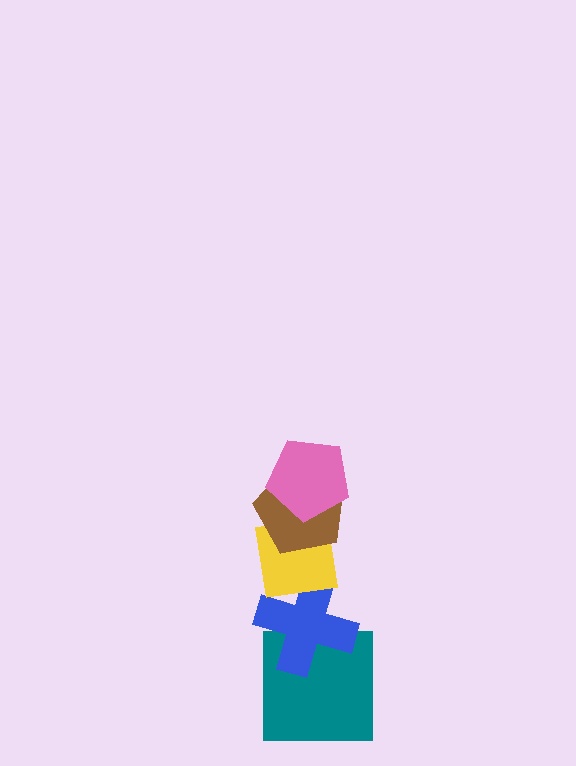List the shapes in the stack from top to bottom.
From top to bottom: the pink pentagon, the brown pentagon, the yellow square, the blue cross, the teal square.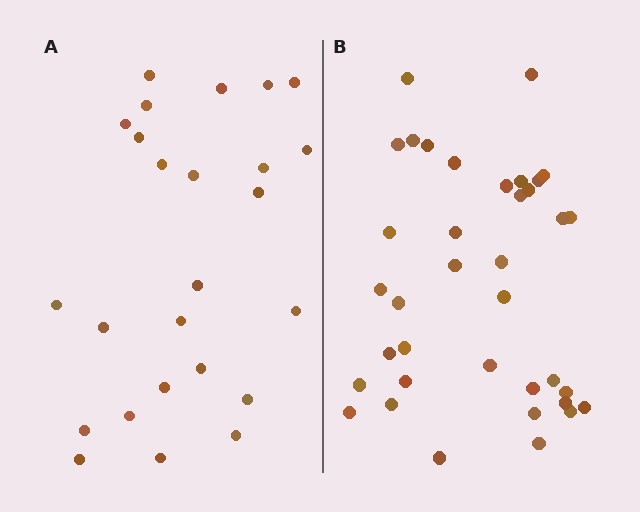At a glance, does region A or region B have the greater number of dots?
Region B (the right region) has more dots.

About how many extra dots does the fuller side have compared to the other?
Region B has roughly 12 or so more dots than region A.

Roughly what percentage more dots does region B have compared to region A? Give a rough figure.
About 50% more.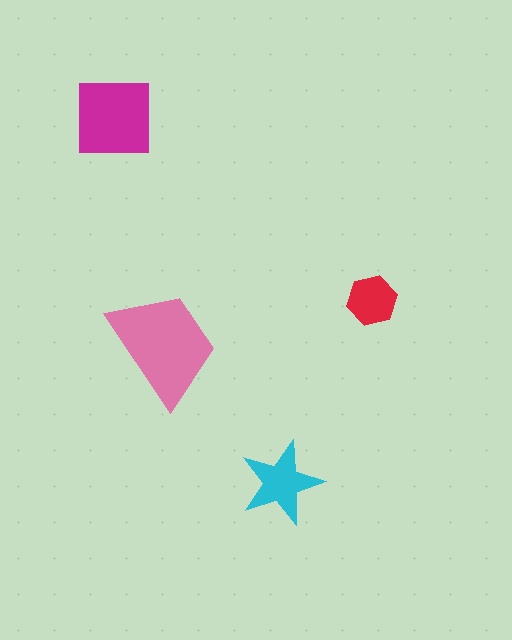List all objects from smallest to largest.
The red hexagon, the cyan star, the magenta square, the pink trapezoid.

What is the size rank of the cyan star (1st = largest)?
3rd.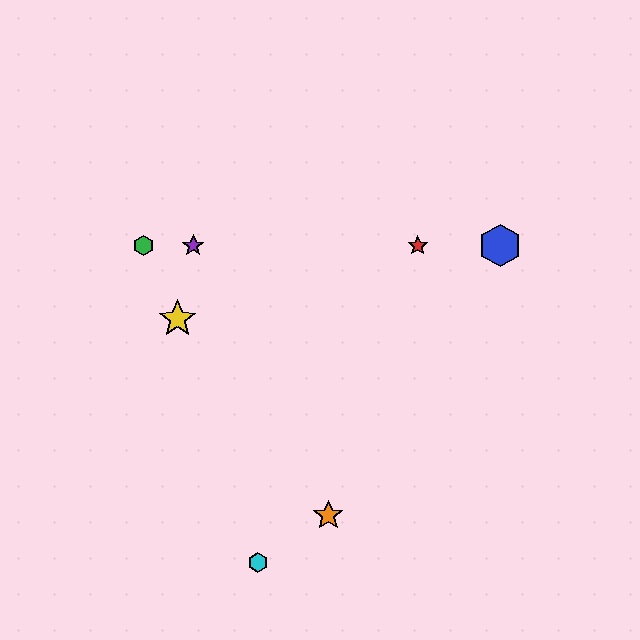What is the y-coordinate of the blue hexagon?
The blue hexagon is at y≈246.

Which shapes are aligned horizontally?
The red star, the blue hexagon, the green hexagon, the purple star are aligned horizontally.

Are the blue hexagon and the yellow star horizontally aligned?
No, the blue hexagon is at y≈246 and the yellow star is at y≈319.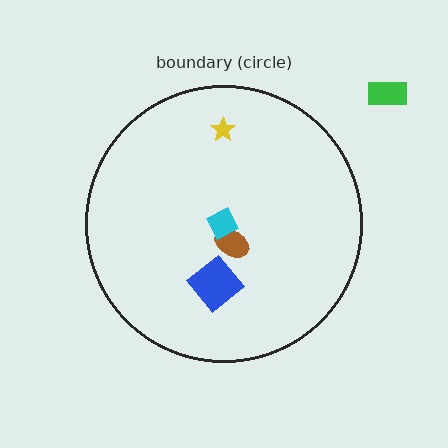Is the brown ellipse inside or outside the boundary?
Inside.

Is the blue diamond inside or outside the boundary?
Inside.